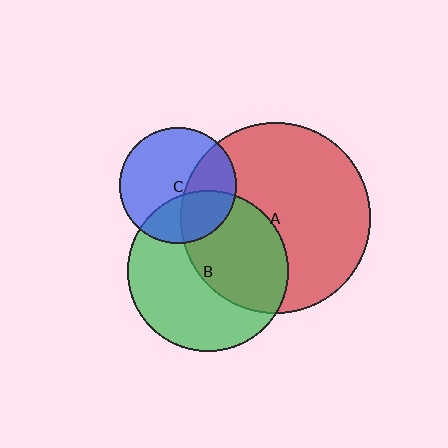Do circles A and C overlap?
Yes.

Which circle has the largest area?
Circle A (red).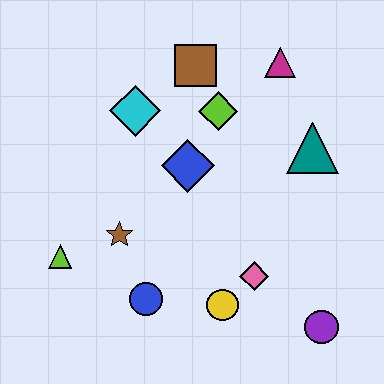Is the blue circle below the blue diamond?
Yes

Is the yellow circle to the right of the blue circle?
Yes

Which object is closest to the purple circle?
The pink diamond is closest to the purple circle.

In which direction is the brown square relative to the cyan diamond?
The brown square is to the right of the cyan diamond.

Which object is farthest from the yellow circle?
The magenta triangle is farthest from the yellow circle.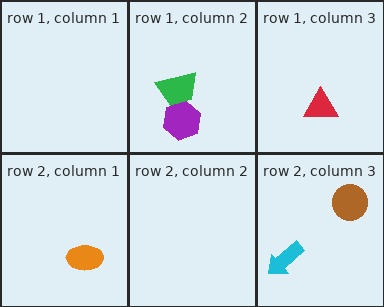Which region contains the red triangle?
The row 1, column 3 region.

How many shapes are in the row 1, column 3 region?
1.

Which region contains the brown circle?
The row 2, column 3 region.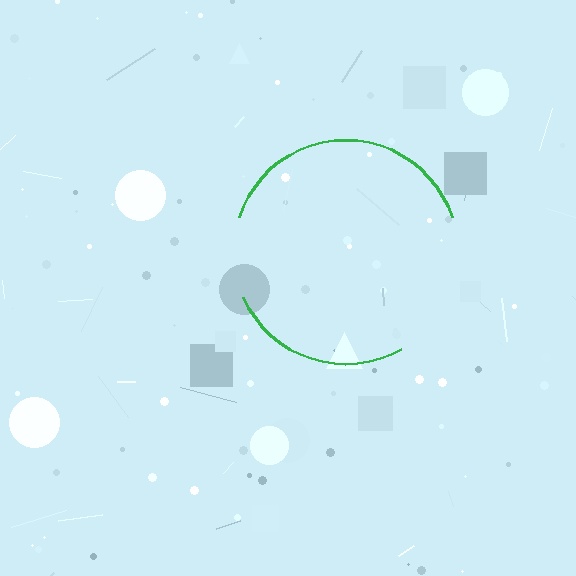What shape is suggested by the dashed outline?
The dashed outline suggests a circle.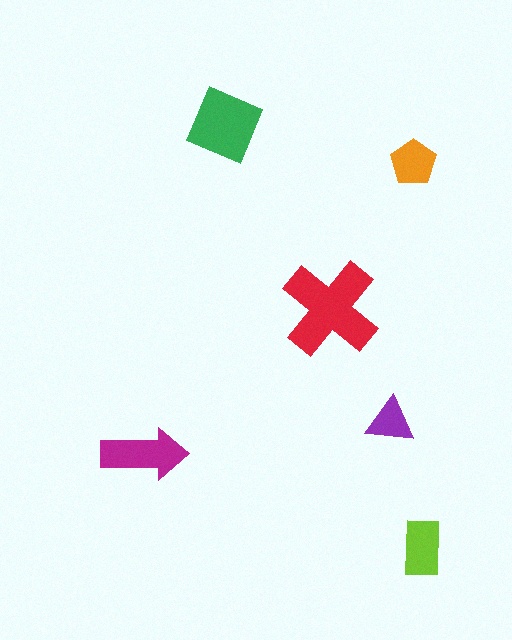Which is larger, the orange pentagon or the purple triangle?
The orange pentagon.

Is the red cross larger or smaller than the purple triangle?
Larger.